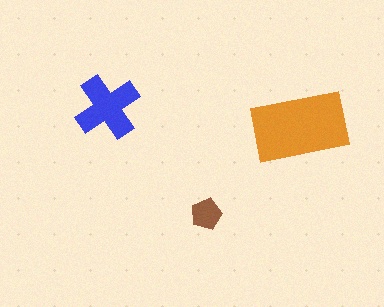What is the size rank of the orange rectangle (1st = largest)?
1st.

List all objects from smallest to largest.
The brown pentagon, the blue cross, the orange rectangle.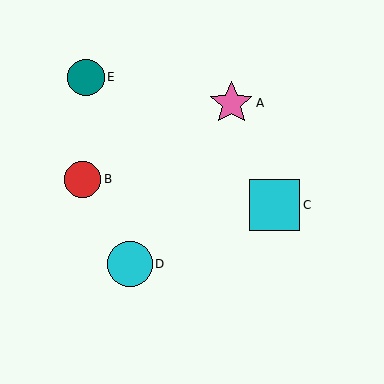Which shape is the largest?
The cyan square (labeled C) is the largest.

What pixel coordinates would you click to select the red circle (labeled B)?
Click at (83, 179) to select the red circle B.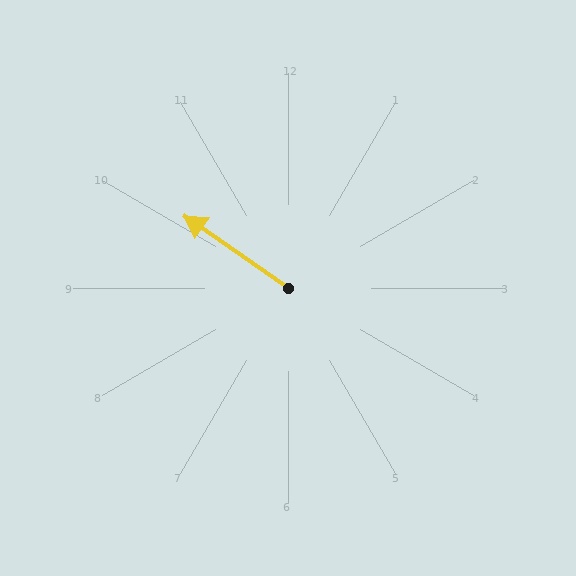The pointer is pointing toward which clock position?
Roughly 10 o'clock.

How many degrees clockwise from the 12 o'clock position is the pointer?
Approximately 305 degrees.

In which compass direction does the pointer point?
Northwest.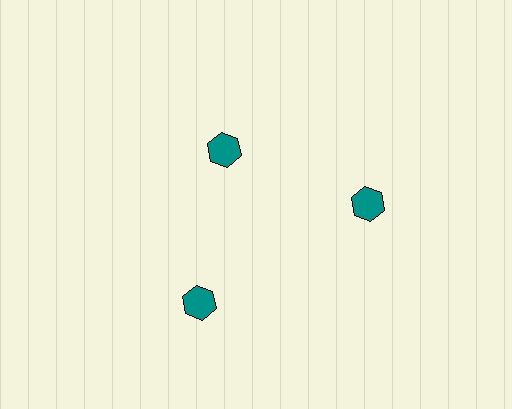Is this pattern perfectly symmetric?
No. The 3 teal hexagons are arranged in a ring, but one element near the 11 o'clock position is pulled inward toward the center, breaking the 3-fold rotational symmetry.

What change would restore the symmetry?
The symmetry would be restored by moving it outward, back onto the ring so that all 3 hexagons sit at equal angles and equal distance from the center.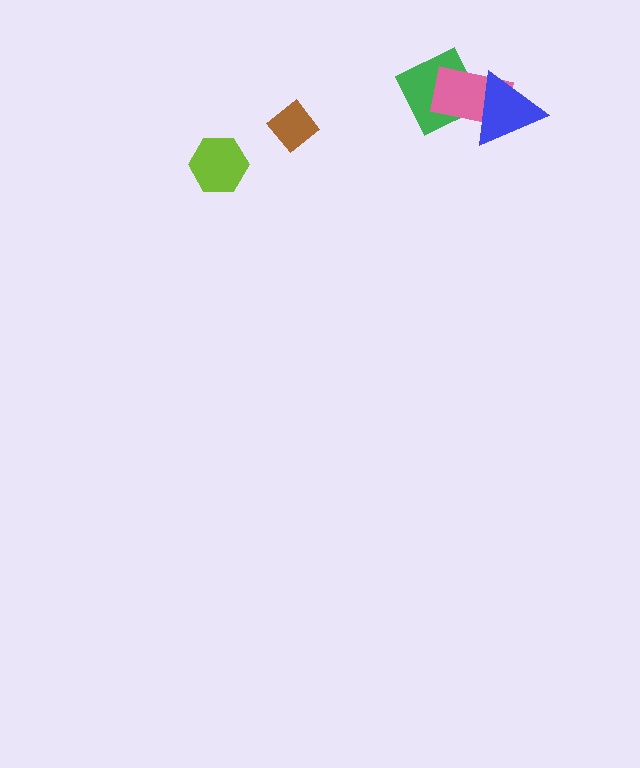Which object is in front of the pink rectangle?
The blue triangle is in front of the pink rectangle.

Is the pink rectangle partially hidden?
Yes, it is partially covered by another shape.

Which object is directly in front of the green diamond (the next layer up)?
The pink rectangle is directly in front of the green diamond.